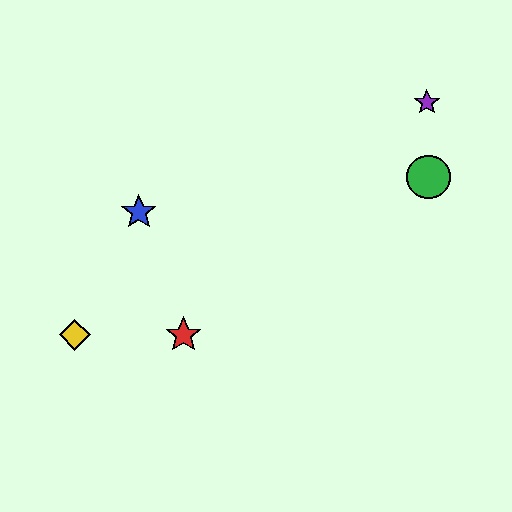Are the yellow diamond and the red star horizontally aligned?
Yes, both are at y≈335.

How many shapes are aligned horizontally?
2 shapes (the red star, the yellow diamond) are aligned horizontally.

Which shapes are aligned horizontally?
The red star, the yellow diamond are aligned horizontally.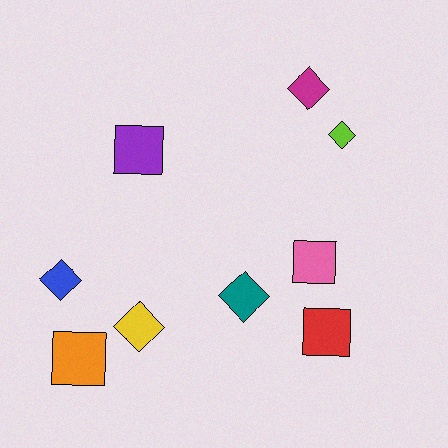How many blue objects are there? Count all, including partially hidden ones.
There is 1 blue object.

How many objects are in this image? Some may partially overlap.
There are 9 objects.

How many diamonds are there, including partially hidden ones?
There are 5 diamonds.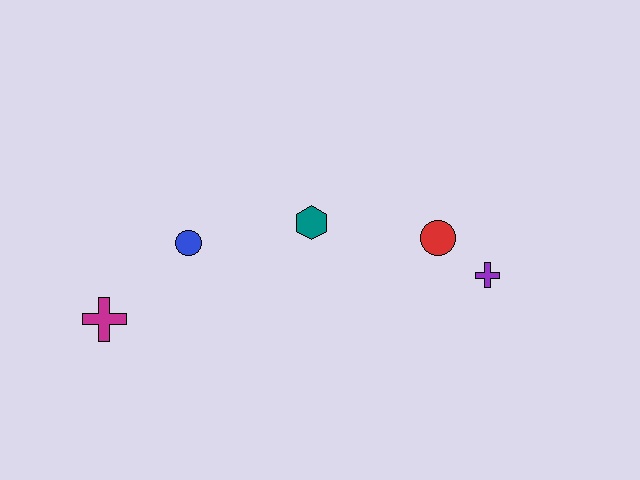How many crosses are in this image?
There are 2 crosses.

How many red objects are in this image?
There is 1 red object.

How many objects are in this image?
There are 5 objects.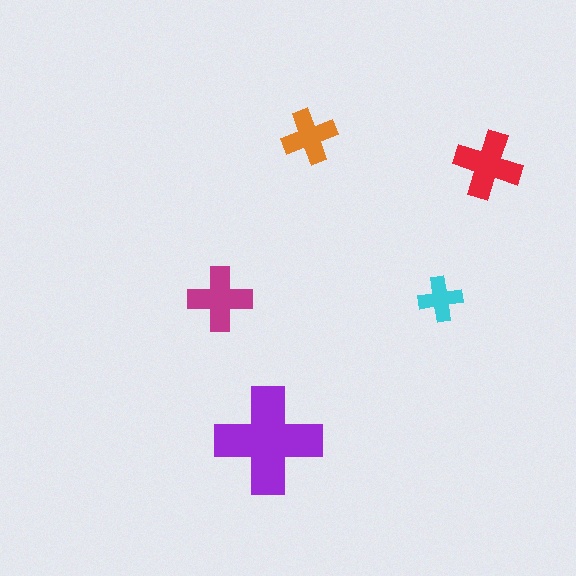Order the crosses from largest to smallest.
the purple one, the red one, the magenta one, the orange one, the cyan one.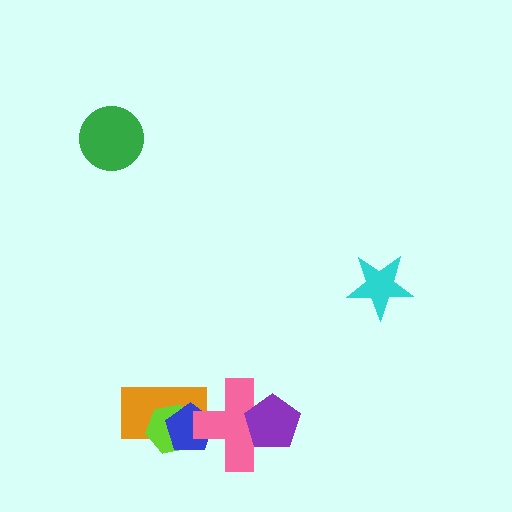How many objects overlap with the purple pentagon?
1 object overlaps with the purple pentagon.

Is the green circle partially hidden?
No, no other shape covers it.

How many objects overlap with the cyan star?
0 objects overlap with the cyan star.